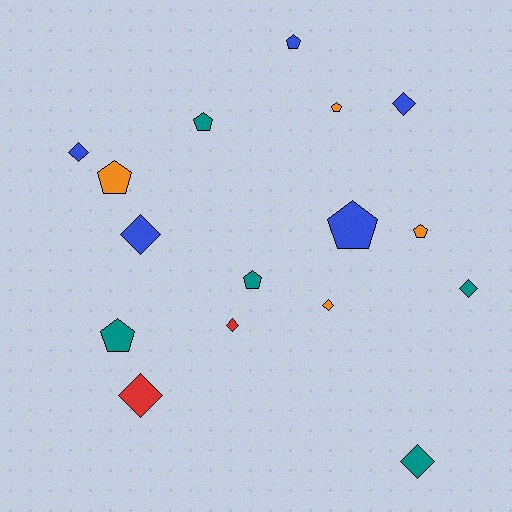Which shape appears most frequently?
Pentagon, with 8 objects.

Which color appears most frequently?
Blue, with 5 objects.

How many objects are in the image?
There are 16 objects.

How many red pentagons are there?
There are no red pentagons.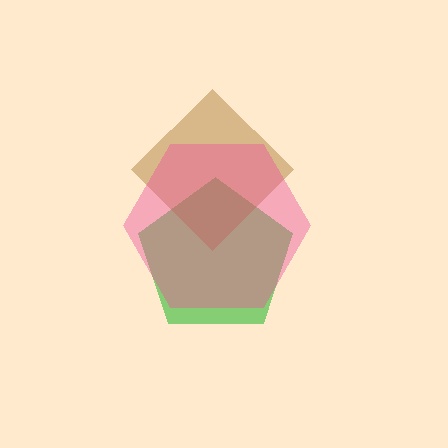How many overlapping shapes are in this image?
There are 3 overlapping shapes in the image.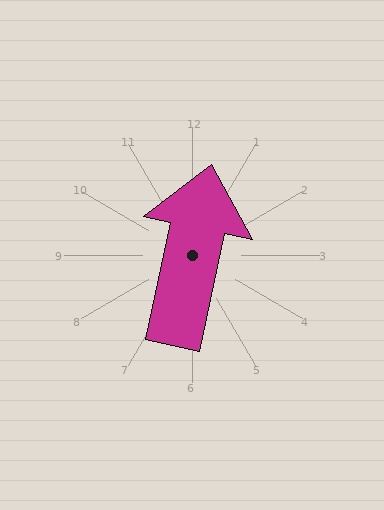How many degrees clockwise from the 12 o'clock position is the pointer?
Approximately 12 degrees.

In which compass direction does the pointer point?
North.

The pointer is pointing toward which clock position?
Roughly 12 o'clock.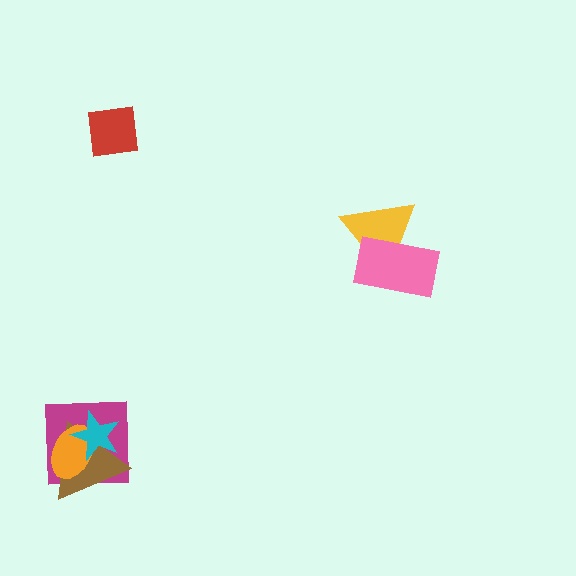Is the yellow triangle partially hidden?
Yes, it is partially covered by another shape.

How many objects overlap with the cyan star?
3 objects overlap with the cyan star.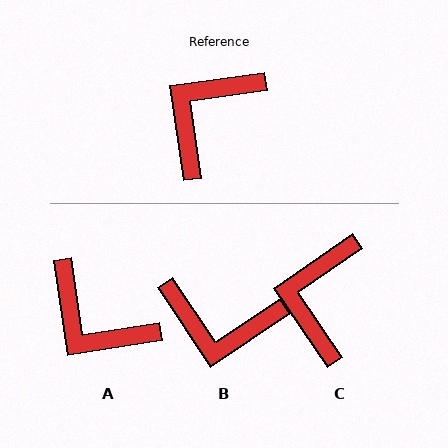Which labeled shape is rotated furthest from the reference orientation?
B, about 116 degrees away.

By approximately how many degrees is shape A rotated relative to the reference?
Approximately 90 degrees counter-clockwise.